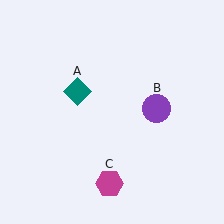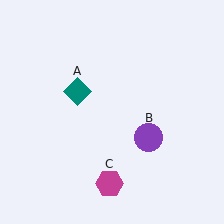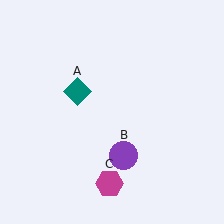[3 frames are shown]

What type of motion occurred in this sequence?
The purple circle (object B) rotated clockwise around the center of the scene.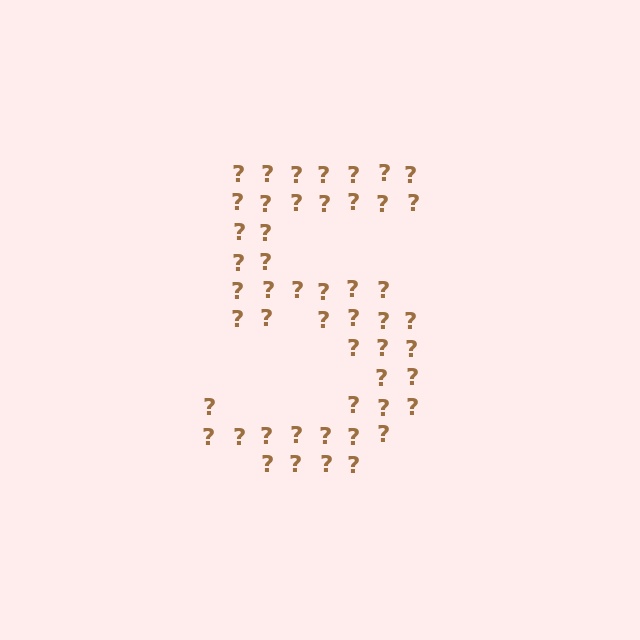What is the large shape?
The large shape is the digit 5.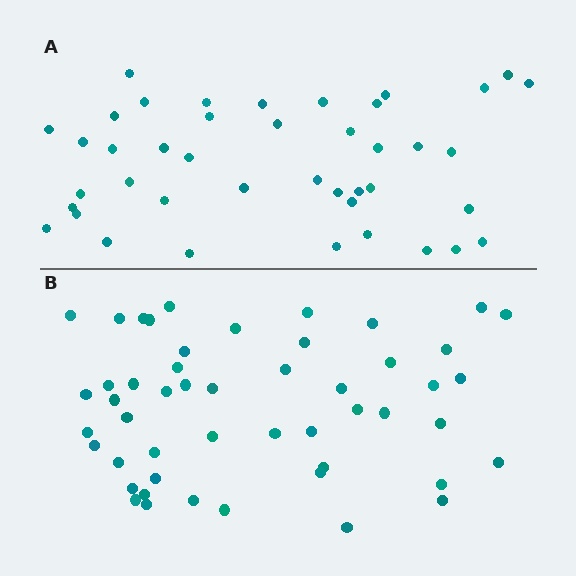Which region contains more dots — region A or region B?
Region B (the bottom region) has more dots.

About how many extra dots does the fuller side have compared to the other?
Region B has roughly 8 or so more dots than region A.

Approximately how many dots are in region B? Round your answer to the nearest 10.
About 50 dots.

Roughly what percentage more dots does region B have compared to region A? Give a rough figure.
About 20% more.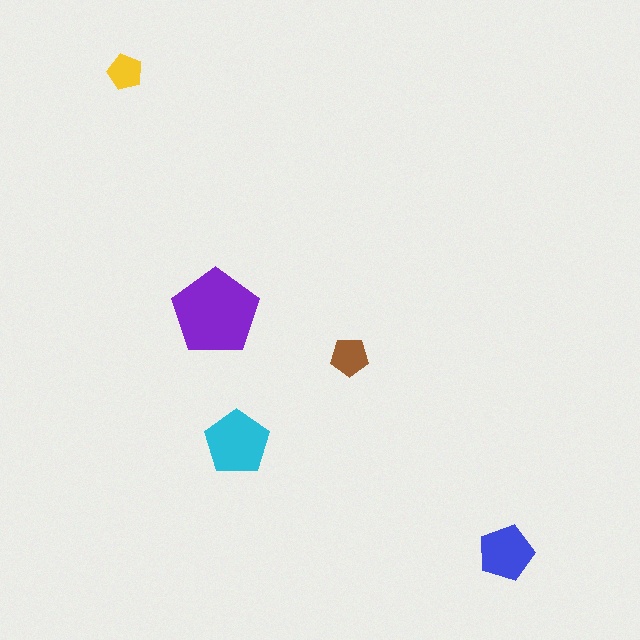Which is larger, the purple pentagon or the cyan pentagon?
The purple one.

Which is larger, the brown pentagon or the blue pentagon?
The blue one.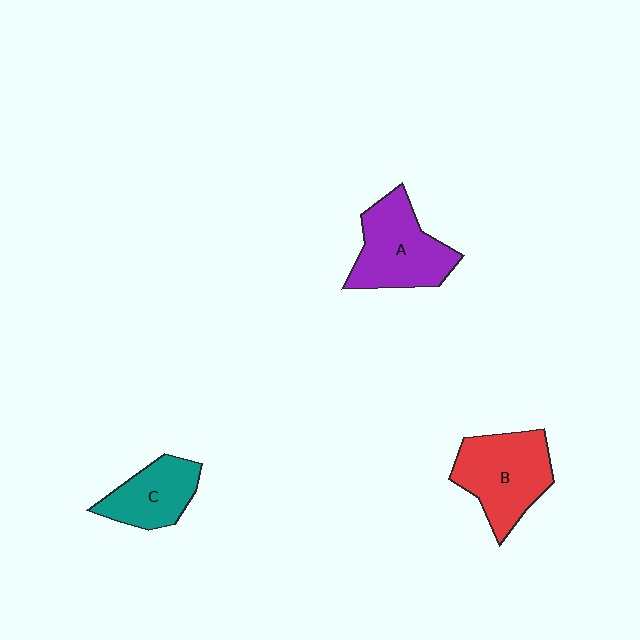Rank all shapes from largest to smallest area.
From largest to smallest: B (red), A (purple), C (teal).